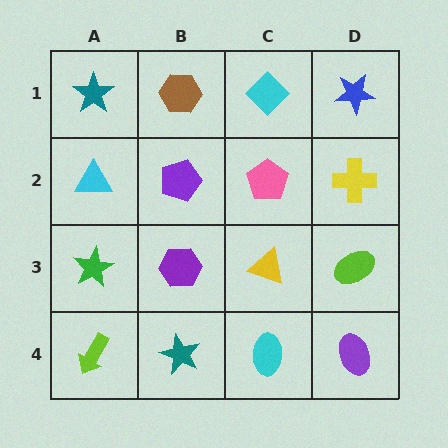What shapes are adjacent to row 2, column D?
A blue star (row 1, column D), a lime ellipse (row 3, column D), a pink pentagon (row 2, column C).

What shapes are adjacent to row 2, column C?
A cyan diamond (row 1, column C), a yellow triangle (row 3, column C), a purple pentagon (row 2, column B), a yellow cross (row 2, column D).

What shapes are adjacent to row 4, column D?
A lime ellipse (row 3, column D), a cyan ellipse (row 4, column C).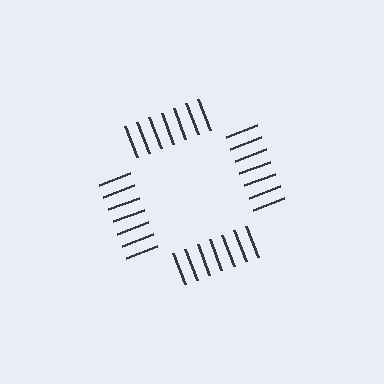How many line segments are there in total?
28 — 7 along each of the 4 edges.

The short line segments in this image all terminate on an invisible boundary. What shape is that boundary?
An illusory square — the line segments terminate on its edges but no continuous stroke is drawn.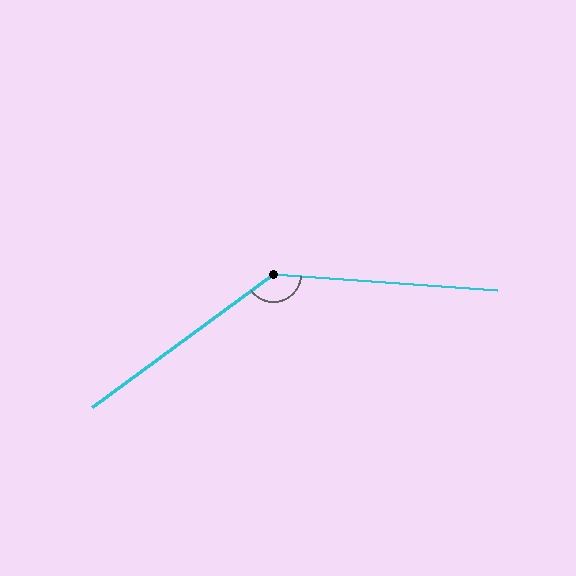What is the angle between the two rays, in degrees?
Approximately 140 degrees.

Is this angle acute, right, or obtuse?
It is obtuse.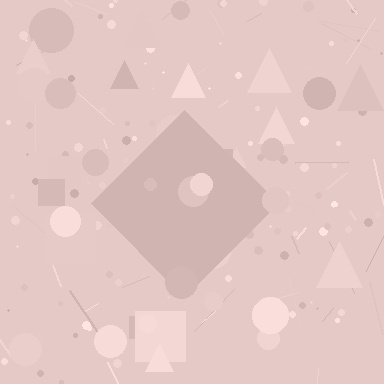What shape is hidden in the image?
A diamond is hidden in the image.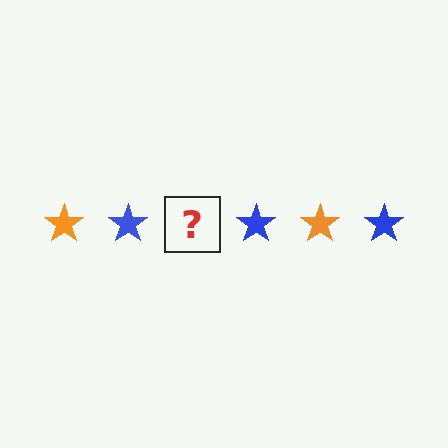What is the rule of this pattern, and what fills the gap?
The rule is that the pattern cycles through orange, blue stars. The gap should be filled with an orange star.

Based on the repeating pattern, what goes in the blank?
The blank should be an orange star.